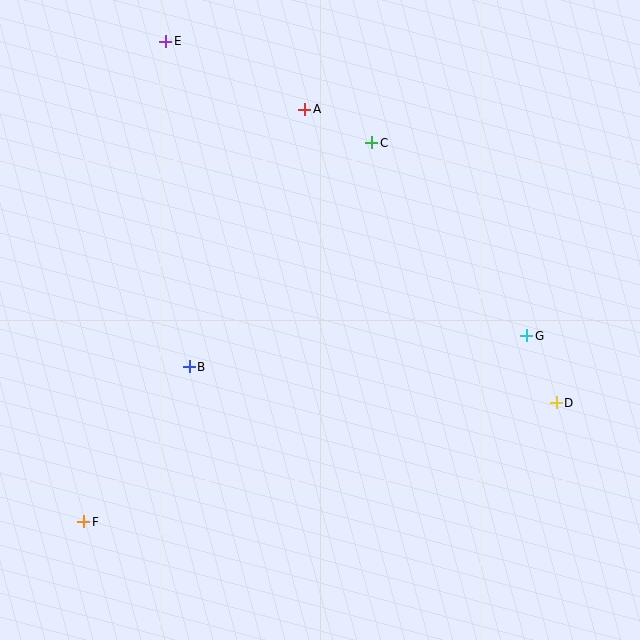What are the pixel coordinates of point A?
Point A is at (305, 109).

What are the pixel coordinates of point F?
Point F is at (84, 522).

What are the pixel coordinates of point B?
Point B is at (189, 367).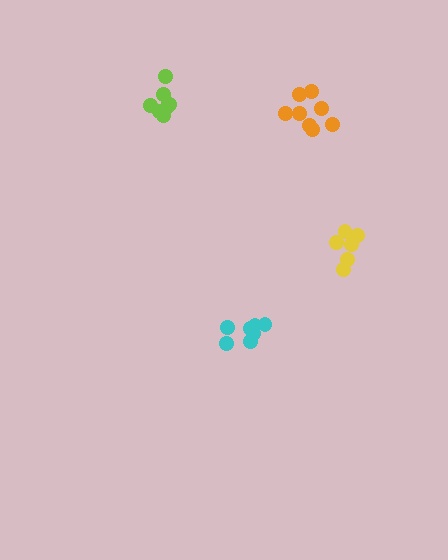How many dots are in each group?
Group 1: 6 dots, Group 2: 8 dots, Group 3: 7 dots, Group 4: 7 dots (28 total).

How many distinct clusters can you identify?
There are 4 distinct clusters.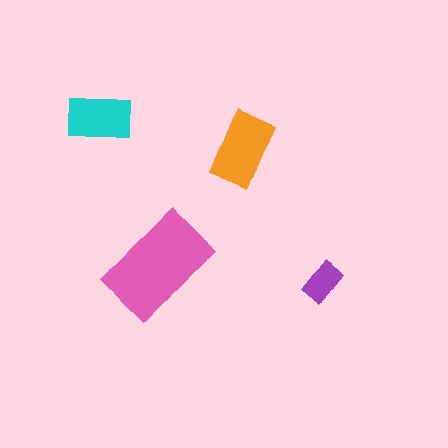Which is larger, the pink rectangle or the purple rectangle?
The pink one.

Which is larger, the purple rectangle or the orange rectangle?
The orange one.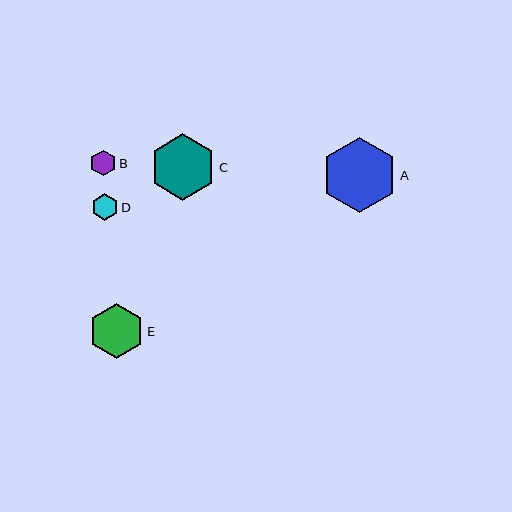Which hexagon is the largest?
Hexagon A is the largest with a size of approximately 76 pixels.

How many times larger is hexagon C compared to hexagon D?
Hexagon C is approximately 2.5 times the size of hexagon D.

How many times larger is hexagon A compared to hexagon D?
Hexagon A is approximately 2.8 times the size of hexagon D.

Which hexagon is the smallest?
Hexagon B is the smallest with a size of approximately 26 pixels.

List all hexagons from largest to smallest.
From largest to smallest: A, C, E, D, B.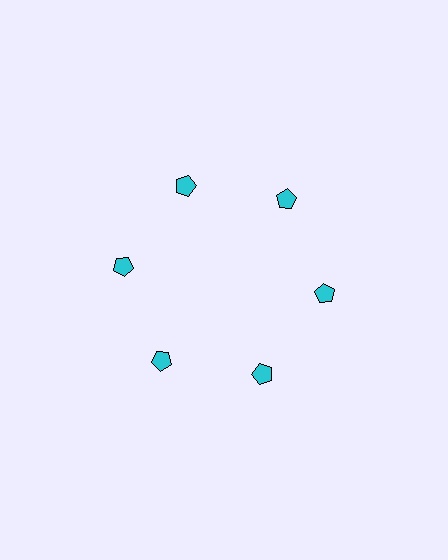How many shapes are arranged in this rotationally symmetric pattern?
There are 6 shapes, arranged in 6 groups of 1.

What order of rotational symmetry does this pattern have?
This pattern has 6-fold rotational symmetry.